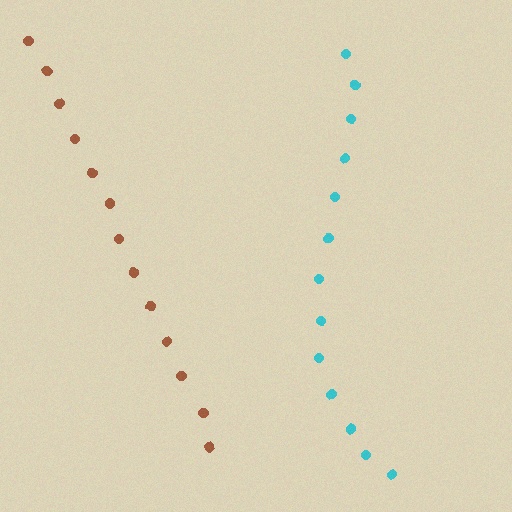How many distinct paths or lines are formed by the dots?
There are 2 distinct paths.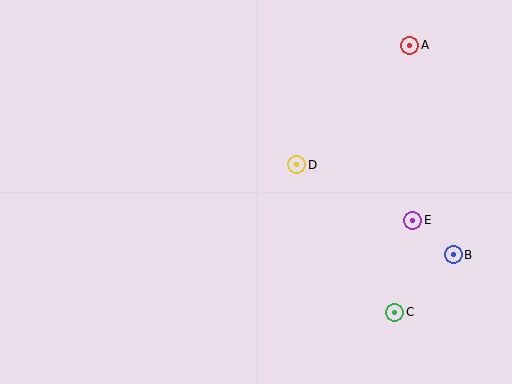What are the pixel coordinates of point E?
Point E is at (413, 220).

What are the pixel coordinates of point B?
Point B is at (453, 255).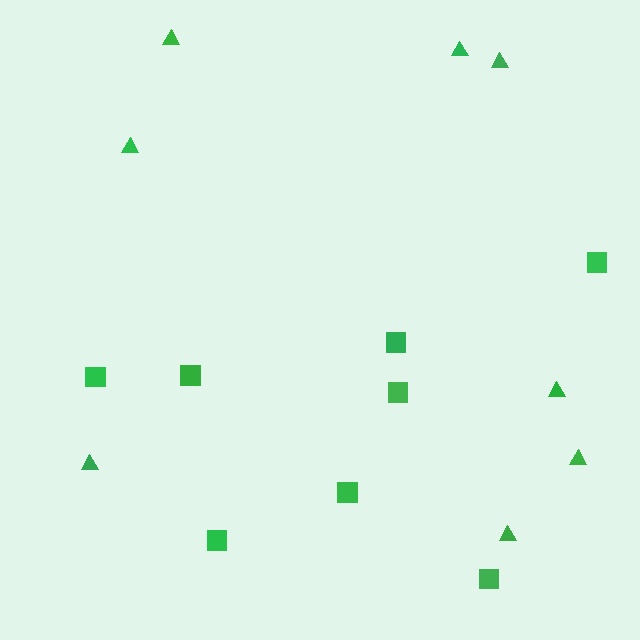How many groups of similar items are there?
There are 2 groups: one group of triangles (8) and one group of squares (8).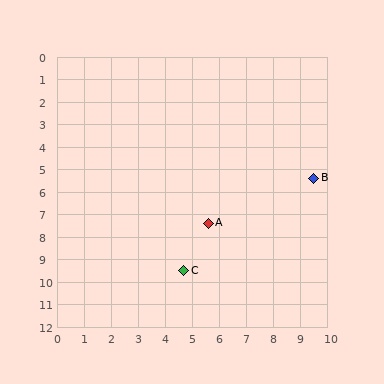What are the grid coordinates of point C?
Point C is at approximately (4.7, 9.5).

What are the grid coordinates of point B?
Point B is at approximately (9.5, 5.4).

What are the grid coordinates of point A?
Point A is at approximately (5.6, 7.4).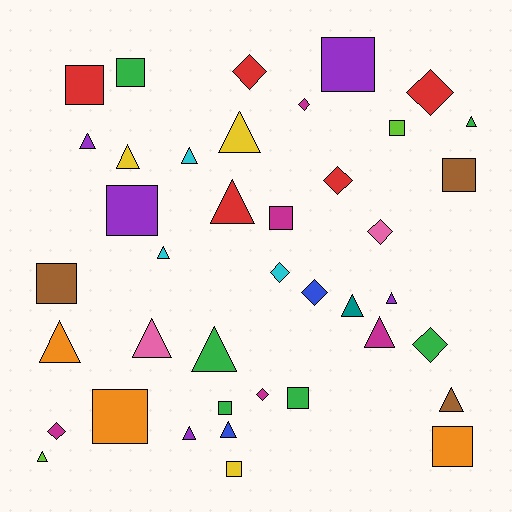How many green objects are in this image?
There are 6 green objects.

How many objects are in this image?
There are 40 objects.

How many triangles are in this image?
There are 17 triangles.